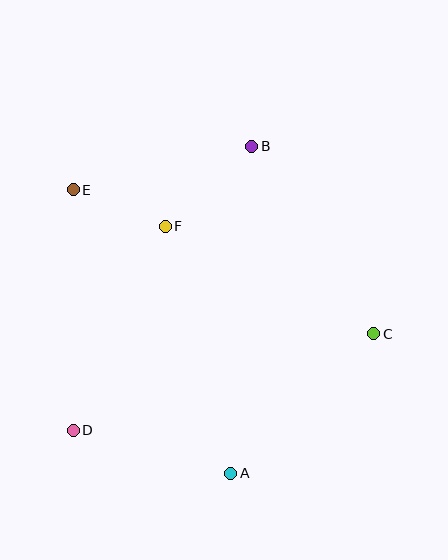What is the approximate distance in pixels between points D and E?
The distance between D and E is approximately 240 pixels.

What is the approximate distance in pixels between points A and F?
The distance between A and F is approximately 255 pixels.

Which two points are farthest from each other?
Points B and D are farthest from each other.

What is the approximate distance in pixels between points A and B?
The distance between A and B is approximately 328 pixels.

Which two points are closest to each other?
Points E and F are closest to each other.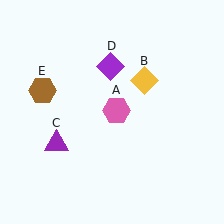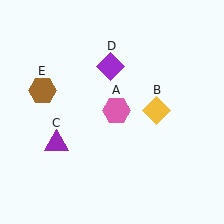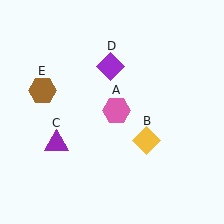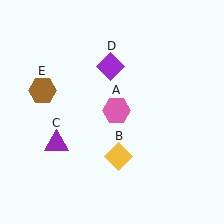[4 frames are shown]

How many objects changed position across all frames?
1 object changed position: yellow diamond (object B).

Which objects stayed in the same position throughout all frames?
Pink hexagon (object A) and purple triangle (object C) and purple diamond (object D) and brown hexagon (object E) remained stationary.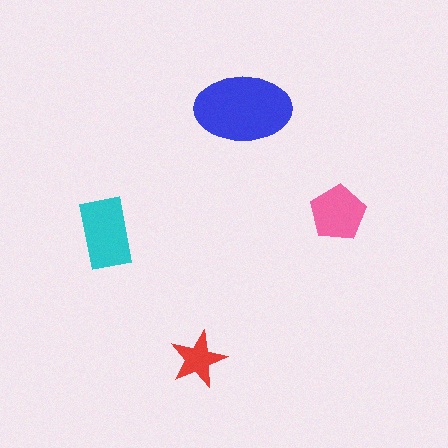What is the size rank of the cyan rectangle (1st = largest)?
2nd.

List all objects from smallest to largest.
The red star, the pink pentagon, the cyan rectangle, the blue ellipse.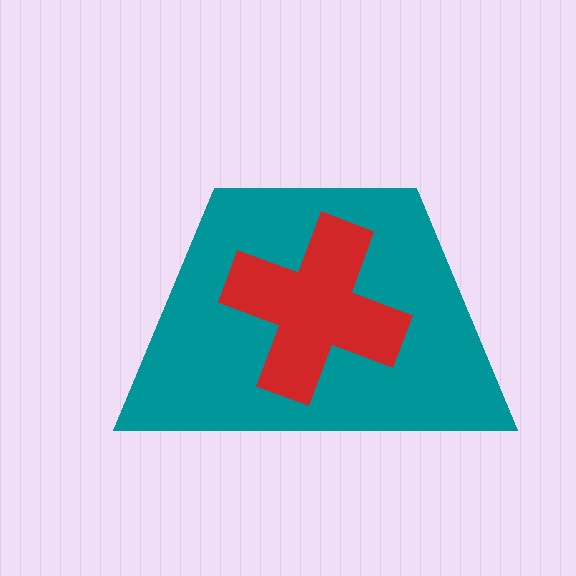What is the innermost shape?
The red cross.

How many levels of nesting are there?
2.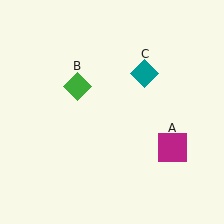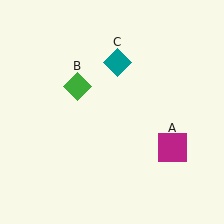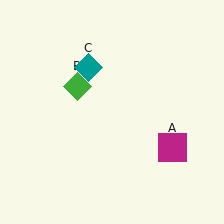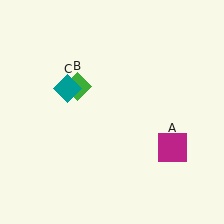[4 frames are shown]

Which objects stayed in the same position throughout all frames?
Magenta square (object A) and green diamond (object B) remained stationary.